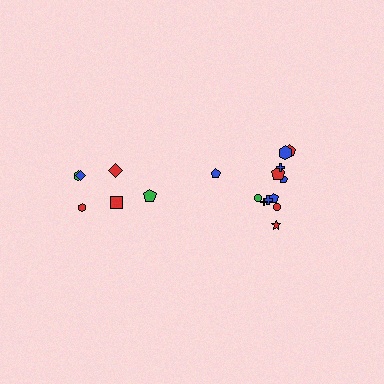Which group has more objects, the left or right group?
The right group.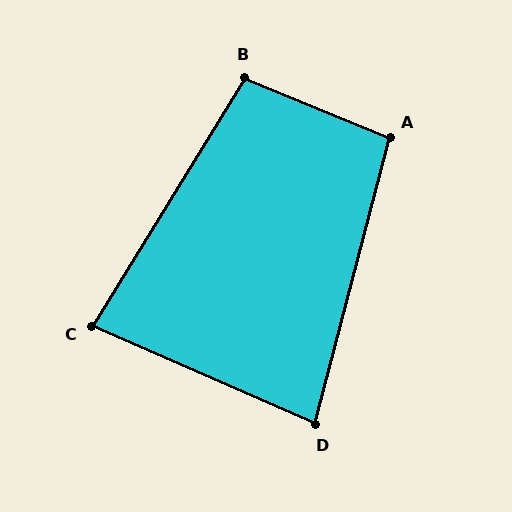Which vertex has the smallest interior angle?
D, at approximately 81 degrees.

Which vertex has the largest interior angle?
B, at approximately 99 degrees.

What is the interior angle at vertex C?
Approximately 82 degrees (acute).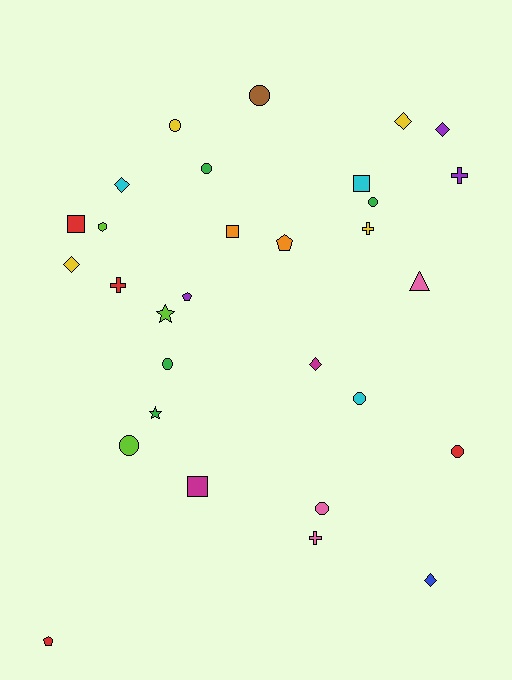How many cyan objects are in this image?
There are 3 cyan objects.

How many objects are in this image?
There are 30 objects.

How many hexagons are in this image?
There is 1 hexagon.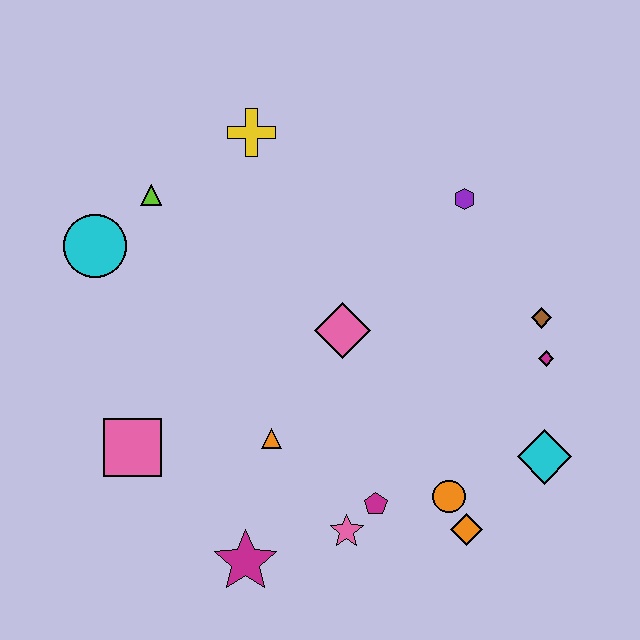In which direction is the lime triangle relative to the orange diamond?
The lime triangle is above the orange diamond.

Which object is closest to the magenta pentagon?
The pink star is closest to the magenta pentagon.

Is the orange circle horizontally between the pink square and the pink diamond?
No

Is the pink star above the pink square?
No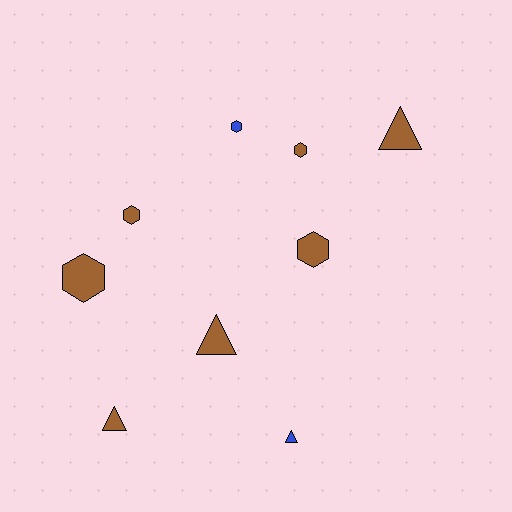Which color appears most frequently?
Brown, with 7 objects.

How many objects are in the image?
There are 9 objects.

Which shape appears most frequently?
Hexagon, with 5 objects.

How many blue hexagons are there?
There is 1 blue hexagon.